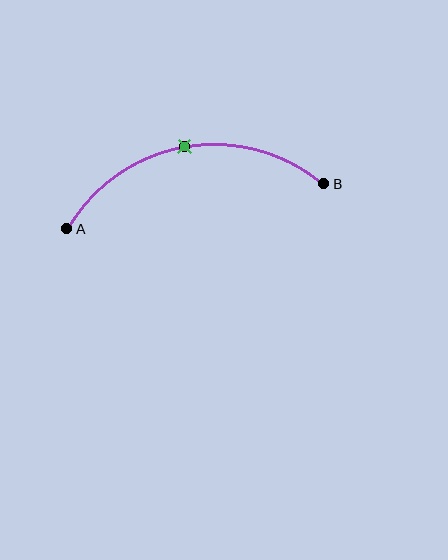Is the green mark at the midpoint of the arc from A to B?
Yes. The green mark lies on the arc at equal arc-length from both A and B — it is the arc midpoint.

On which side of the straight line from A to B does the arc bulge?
The arc bulges above the straight line connecting A and B.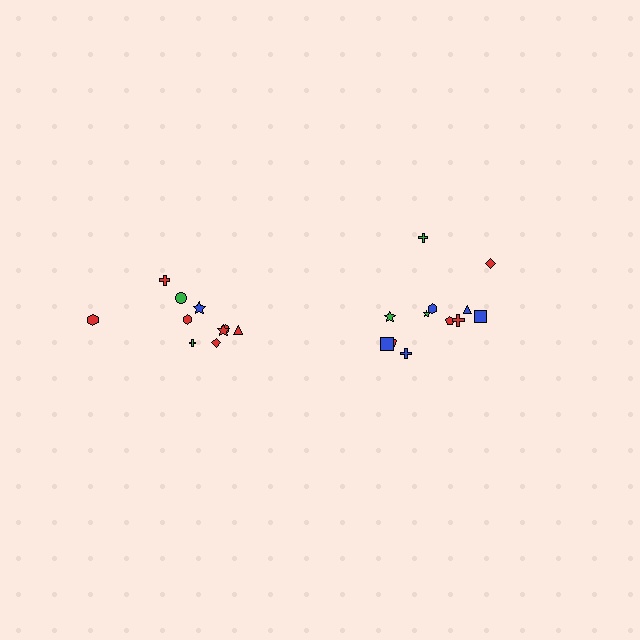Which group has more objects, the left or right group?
The right group.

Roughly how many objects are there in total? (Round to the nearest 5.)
Roughly 20 objects in total.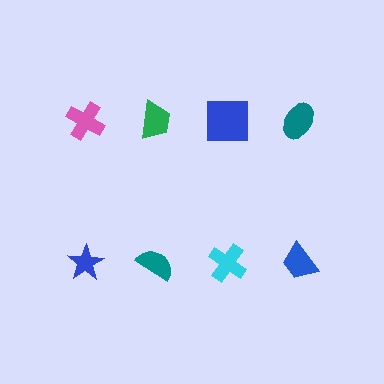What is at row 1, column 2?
A green trapezoid.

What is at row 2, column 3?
A cyan cross.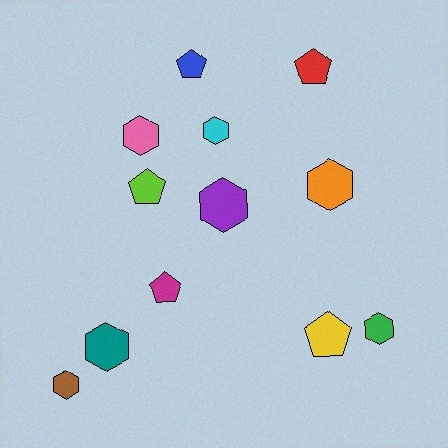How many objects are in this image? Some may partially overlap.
There are 12 objects.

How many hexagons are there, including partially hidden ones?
There are 7 hexagons.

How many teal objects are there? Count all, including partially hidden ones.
There is 1 teal object.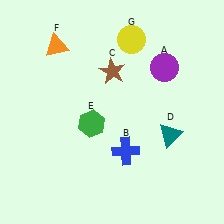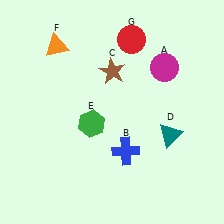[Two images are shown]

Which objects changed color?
A changed from purple to magenta. G changed from yellow to red.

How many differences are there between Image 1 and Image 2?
There are 2 differences between the two images.